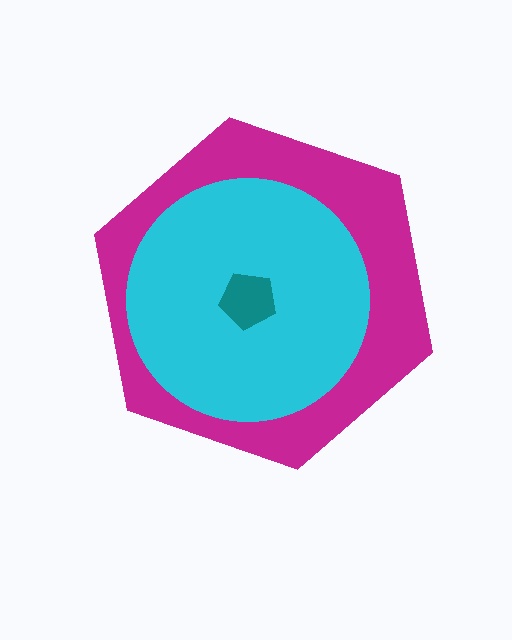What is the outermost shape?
The magenta hexagon.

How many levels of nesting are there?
3.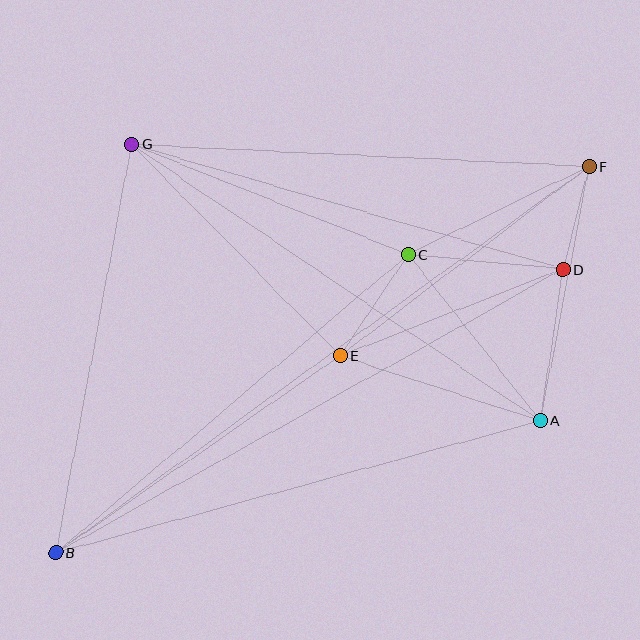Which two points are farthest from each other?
Points B and F are farthest from each other.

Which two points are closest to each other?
Points D and F are closest to each other.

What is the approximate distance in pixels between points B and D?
The distance between B and D is approximately 581 pixels.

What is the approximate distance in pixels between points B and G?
The distance between B and G is approximately 416 pixels.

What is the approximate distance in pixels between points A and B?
The distance between A and B is approximately 502 pixels.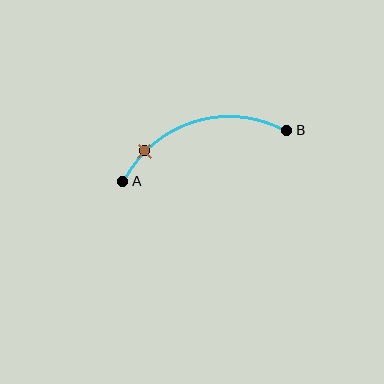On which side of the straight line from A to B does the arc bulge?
The arc bulges above the straight line connecting A and B.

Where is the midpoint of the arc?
The arc midpoint is the point on the curve farthest from the straight line joining A and B. It sits above that line.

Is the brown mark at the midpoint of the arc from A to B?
No. The brown mark lies on the arc but is closer to endpoint A. The arc midpoint would be at the point on the curve equidistant along the arc from both A and B.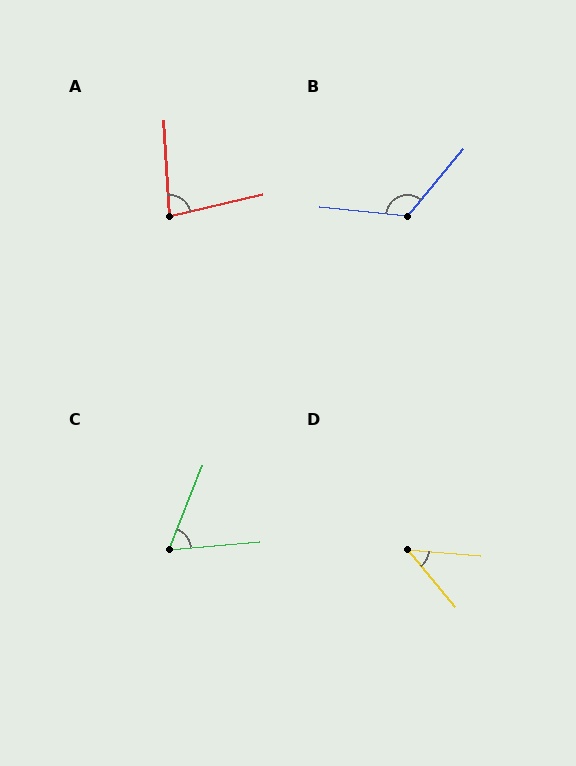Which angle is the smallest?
D, at approximately 45 degrees.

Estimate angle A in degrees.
Approximately 80 degrees.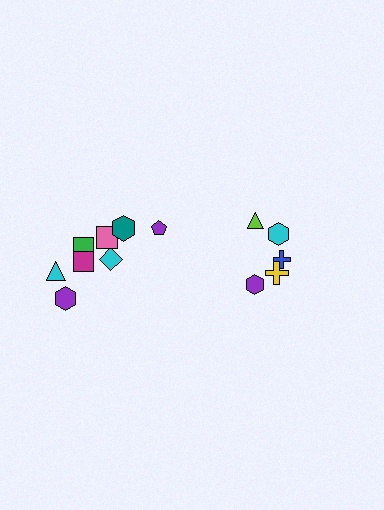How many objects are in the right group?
There are 5 objects.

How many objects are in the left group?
There are 8 objects.